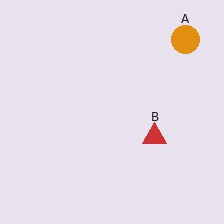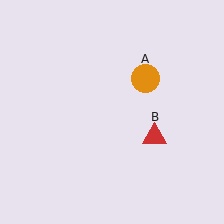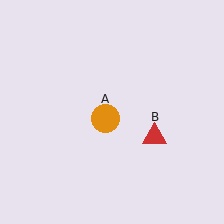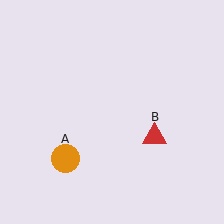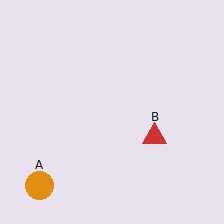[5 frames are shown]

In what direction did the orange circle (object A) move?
The orange circle (object A) moved down and to the left.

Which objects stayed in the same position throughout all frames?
Red triangle (object B) remained stationary.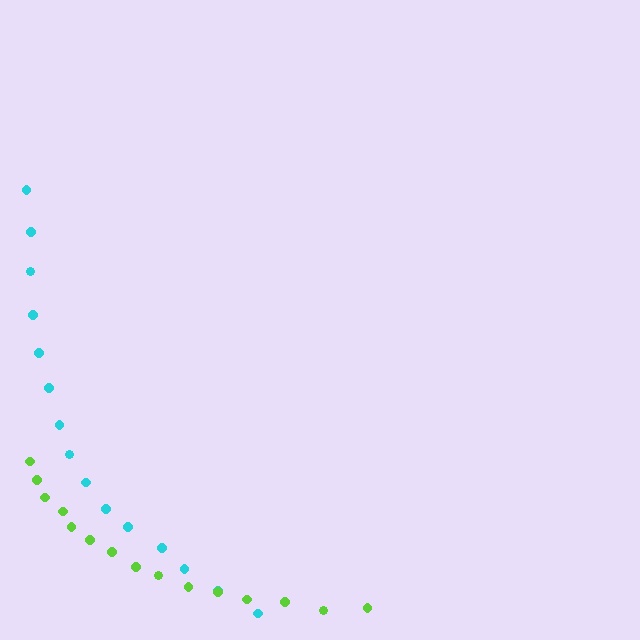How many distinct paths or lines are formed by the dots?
There are 2 distinct paths.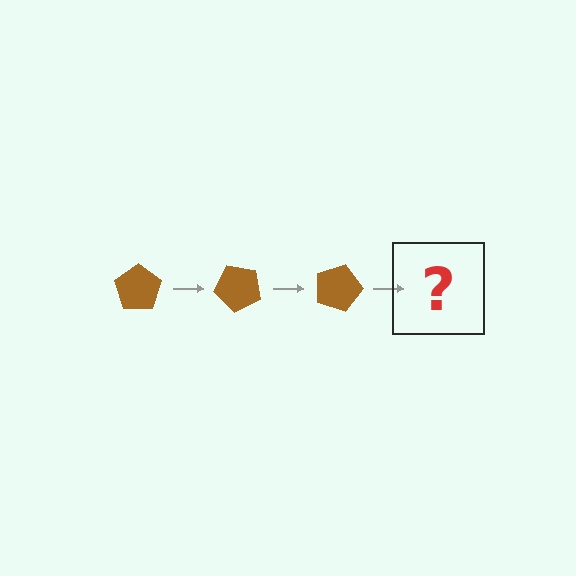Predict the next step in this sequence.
The next step is a brown pentagon rotated 135 degrees.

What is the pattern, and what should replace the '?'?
The pattern is that the pentagon rotates 45 degrees each step. The '?' should be a brown pentagon rotated 135 degrees.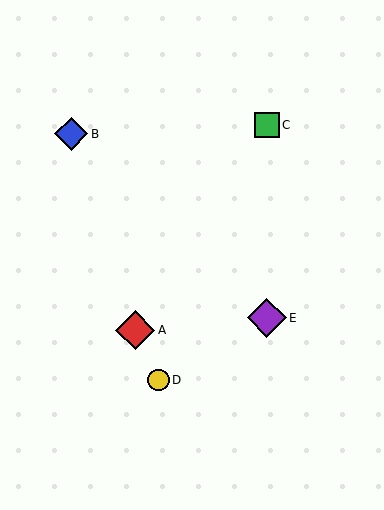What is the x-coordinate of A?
Object A is at x≈135.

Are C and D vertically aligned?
No, C is at x≈267 and D is at x≈159.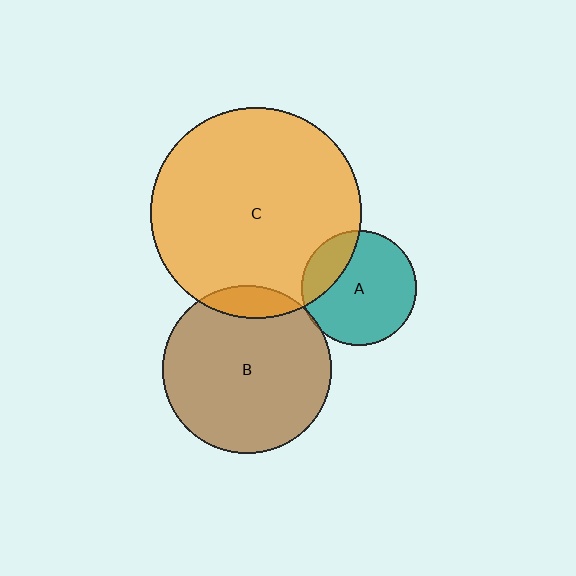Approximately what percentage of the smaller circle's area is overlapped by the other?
Approximately 10%.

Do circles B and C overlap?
Yes.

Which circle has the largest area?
Circle C (orange).